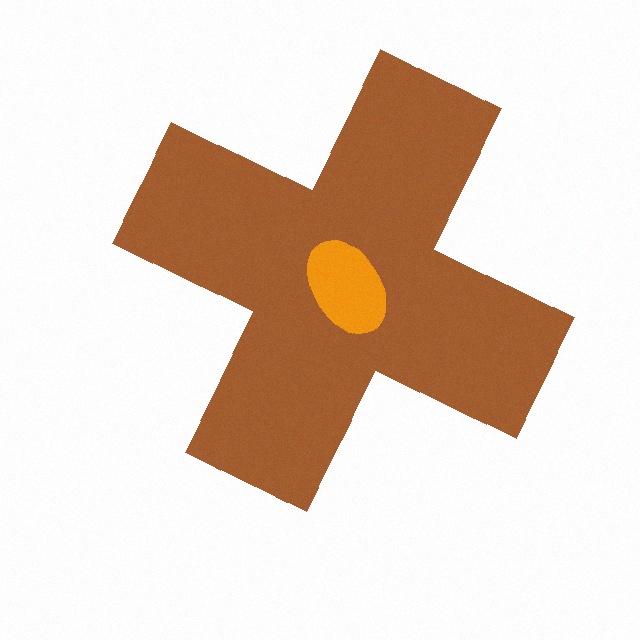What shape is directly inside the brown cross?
The orange ellipse.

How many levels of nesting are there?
2.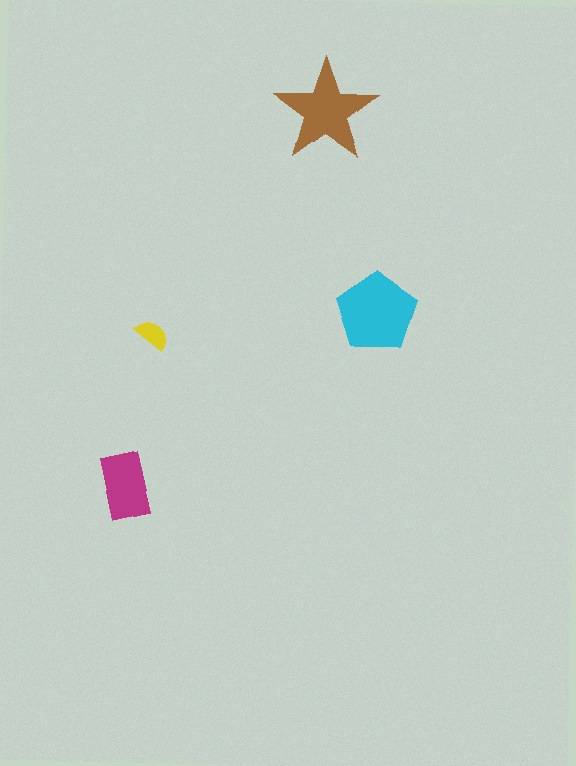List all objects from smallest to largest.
The yellow semicircle, the magenta rectangle, the brown star, the cyan pentagon.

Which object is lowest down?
The magenta rectangle is bottommost.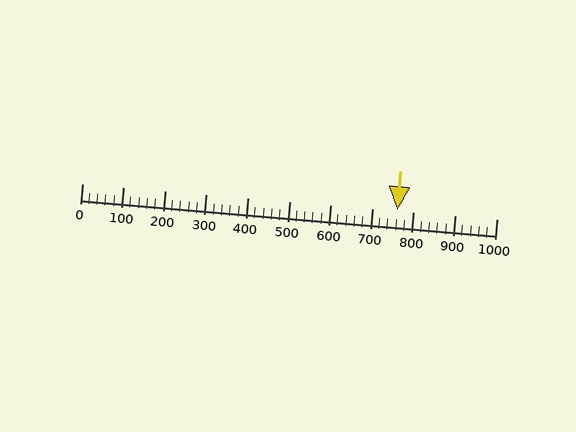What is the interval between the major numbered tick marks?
The major tick marks are spaced 100 units apart.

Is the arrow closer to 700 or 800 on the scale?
The arrow is closer to 800.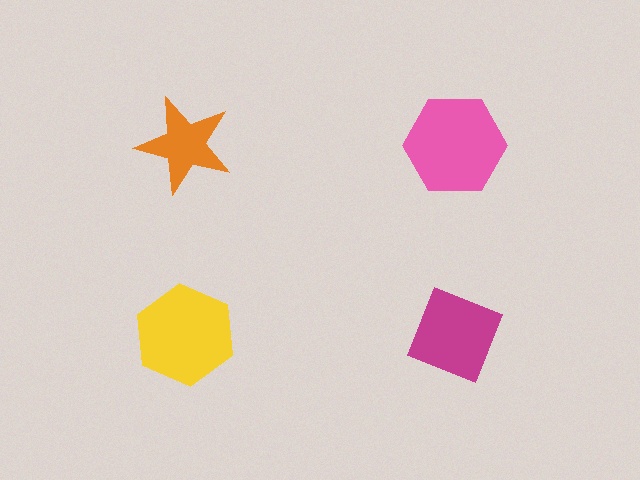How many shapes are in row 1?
2 shapes.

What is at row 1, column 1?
An orange star.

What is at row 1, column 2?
A pink hexagon.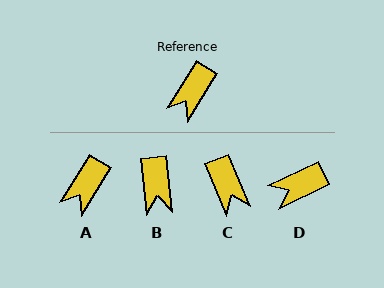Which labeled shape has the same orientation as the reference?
A.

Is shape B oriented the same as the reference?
No, it is off by about 38 degrees.